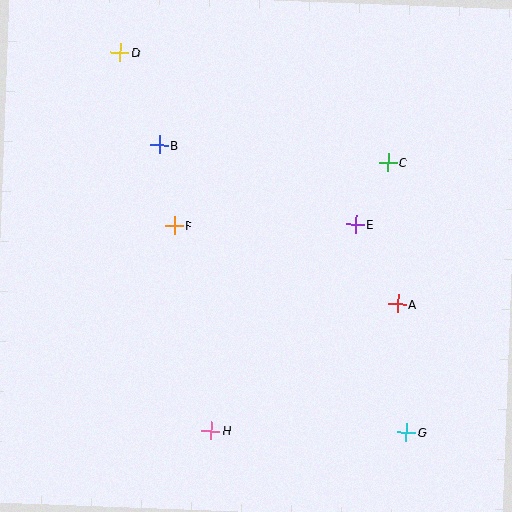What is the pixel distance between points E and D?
The distance between E and D is 291 pixels.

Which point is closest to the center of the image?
Point F at (174, 226) is closest to the center.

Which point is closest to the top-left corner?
Point D is closest to the top-left corner.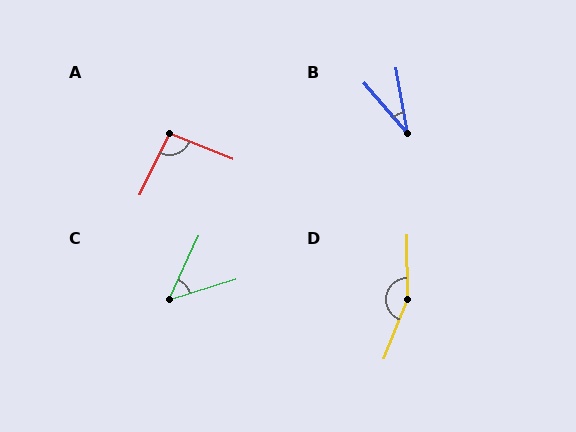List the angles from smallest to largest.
B (30°), C (48°), A (93°), D (158°).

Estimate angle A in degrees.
Approximately 93 degrees.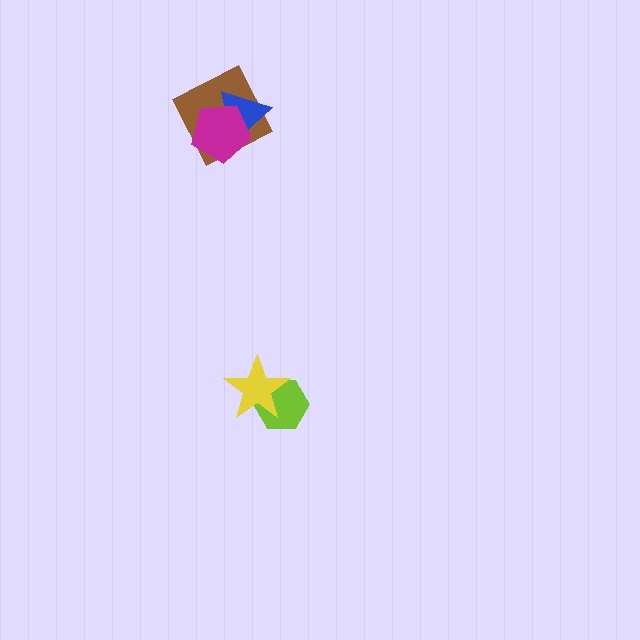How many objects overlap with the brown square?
2 objects overlap with the brown square.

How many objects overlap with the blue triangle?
2 objects overlap with the blue triangle.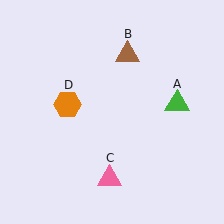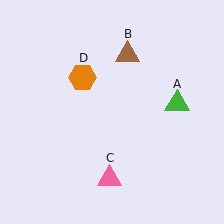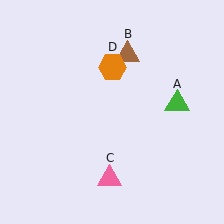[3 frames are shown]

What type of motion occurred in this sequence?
The orange hexagon (object D) rotated clockwise around the center of the scene.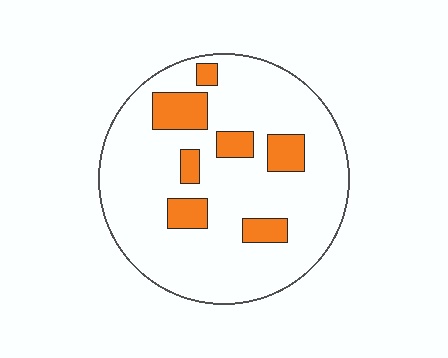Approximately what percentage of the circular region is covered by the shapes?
Approximately 15%.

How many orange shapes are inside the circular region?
7.